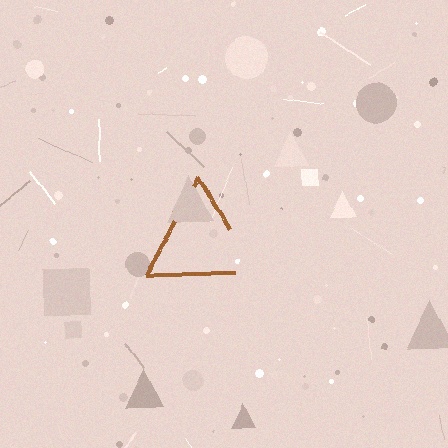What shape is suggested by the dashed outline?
The dashed outline suggests a triangle.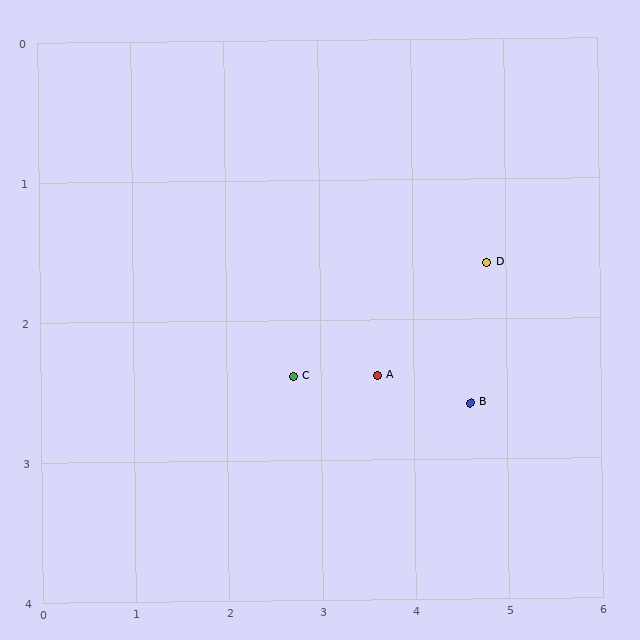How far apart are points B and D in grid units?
Points B and D are about 1.0 grid units apart.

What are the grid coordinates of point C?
Point C is at approximately (2.7, 2.4).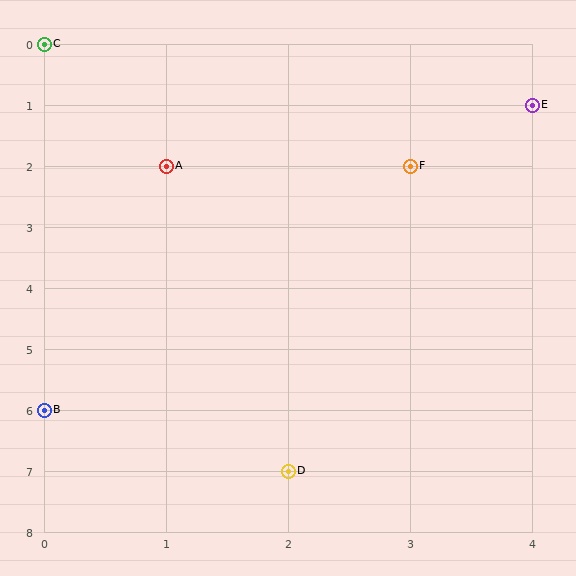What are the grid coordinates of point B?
Point B is at grid coordinates (0, 6).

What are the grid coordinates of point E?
Point E is at grid coordinates (4, 1).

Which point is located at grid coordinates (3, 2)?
Point F is at (3, 2).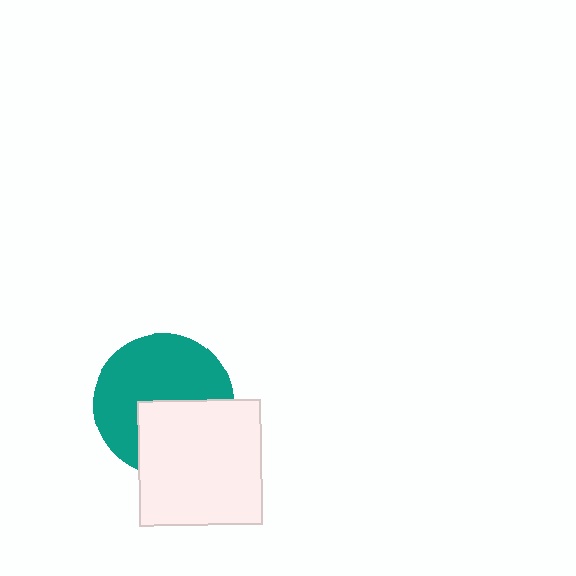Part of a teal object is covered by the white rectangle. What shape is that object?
It is a circle.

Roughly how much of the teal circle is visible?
About half of it is visible (roughly 61%).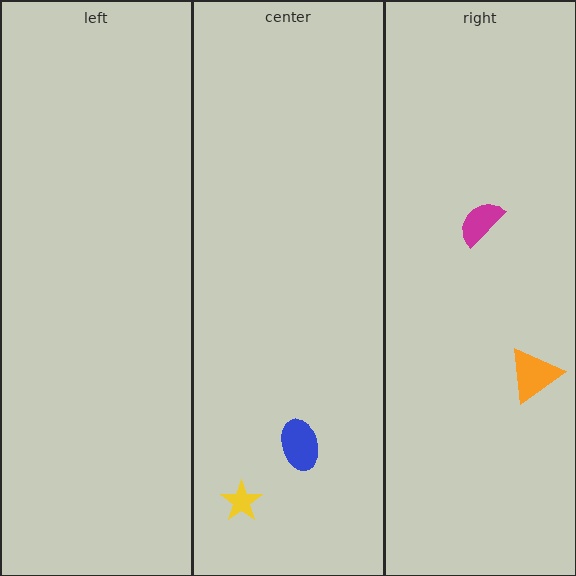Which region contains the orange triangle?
The right region.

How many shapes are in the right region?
2.